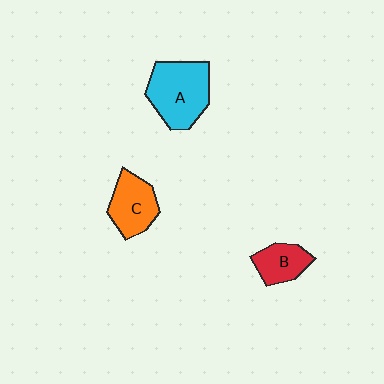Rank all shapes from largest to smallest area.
From largest to smallest: A (cyan), C (orange), B (red).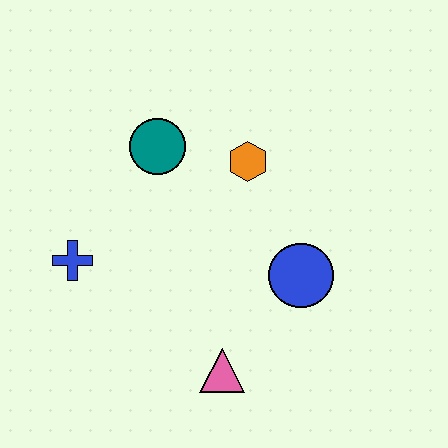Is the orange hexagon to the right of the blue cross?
Yes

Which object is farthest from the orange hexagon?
The pink triangle is farthest from the orange hexagon.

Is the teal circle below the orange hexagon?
No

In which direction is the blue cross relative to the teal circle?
The blue cross is below the teal circle.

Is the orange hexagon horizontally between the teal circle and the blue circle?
Yes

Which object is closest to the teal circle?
The orange hexagon is closest to the teal circle.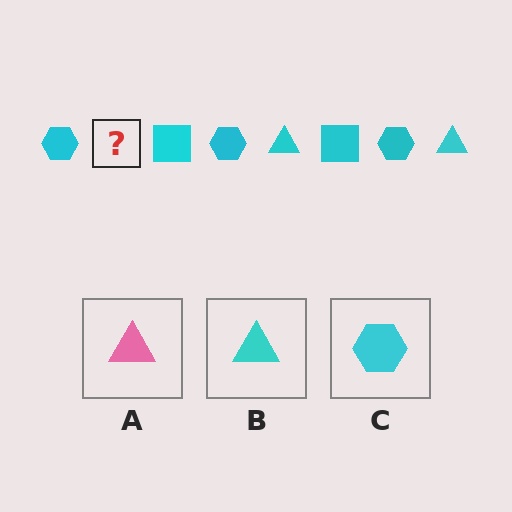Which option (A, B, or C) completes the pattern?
B.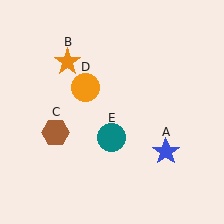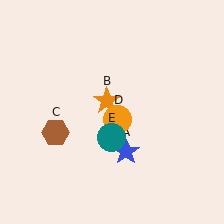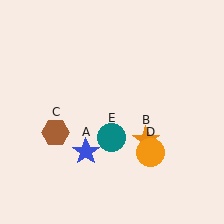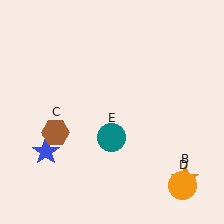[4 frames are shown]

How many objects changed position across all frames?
3 objects changed position: blue star (object A), orange star (object B), orange circle (object D).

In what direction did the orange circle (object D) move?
The orange circle (object D) moved down and to the right.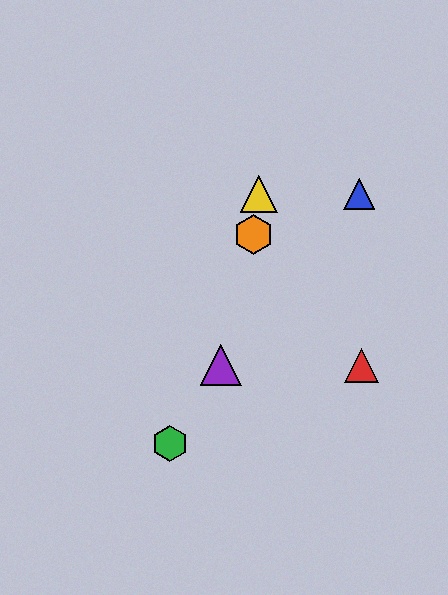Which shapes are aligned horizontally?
The blue triangle, the yellow triangle are aligned horizontally.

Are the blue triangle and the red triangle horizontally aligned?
No, the blue triangle is at y≈194 and the red triangle is at y≈366.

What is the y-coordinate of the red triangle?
The red triangle is at y≈366.